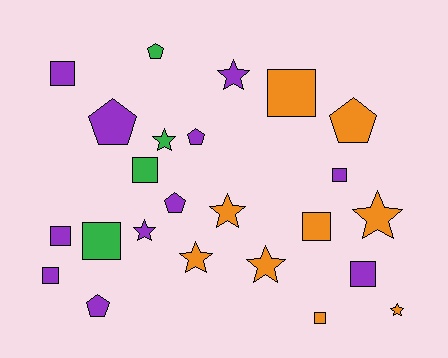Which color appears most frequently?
Purple, with 11 objects.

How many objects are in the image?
There are 24 objects.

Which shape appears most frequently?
Square, with 10 objects.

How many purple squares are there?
There are 5 purple squares.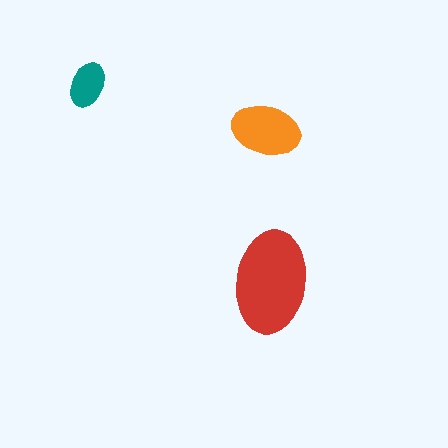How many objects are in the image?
There are 3 objects in the image.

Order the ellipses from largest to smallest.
the red one, the orange one, the teal one.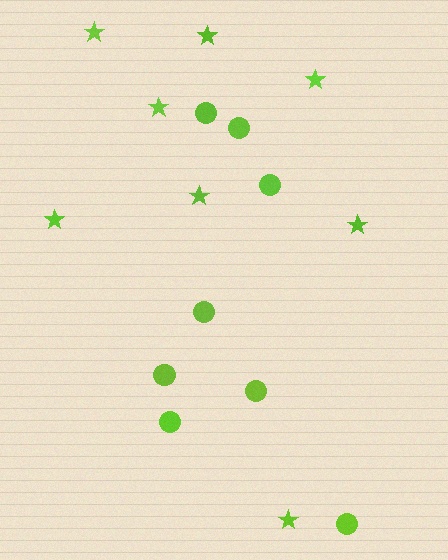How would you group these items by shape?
There are 2 groups: one group of circles (8) and one group of stars (8).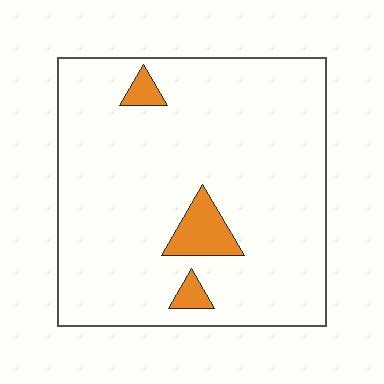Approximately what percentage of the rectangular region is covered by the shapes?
Approximately 5%.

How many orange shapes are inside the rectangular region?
3.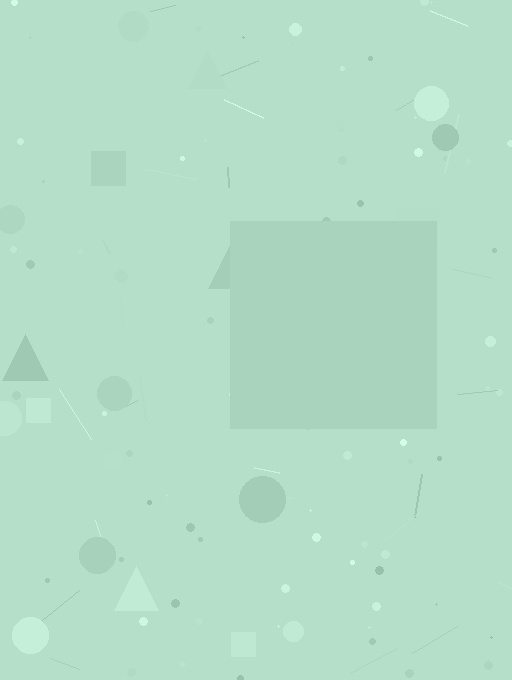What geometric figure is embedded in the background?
A square is embedded in the background.